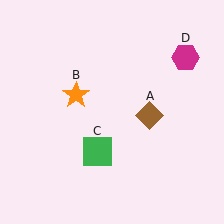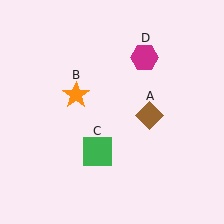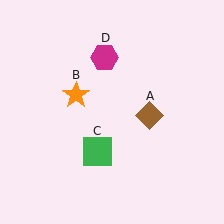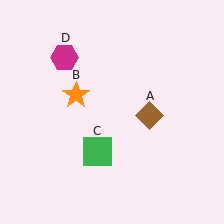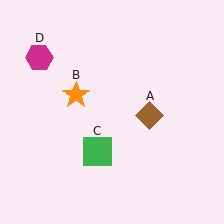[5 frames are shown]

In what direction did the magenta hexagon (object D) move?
The magenta hexagon (object D) moved left.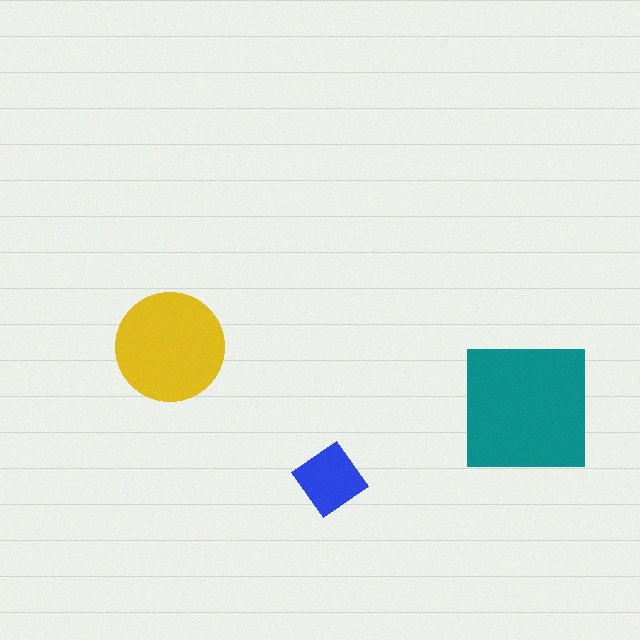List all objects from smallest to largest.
The blue diamond, the yellow circle, the teal square.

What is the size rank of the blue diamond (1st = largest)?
3rd.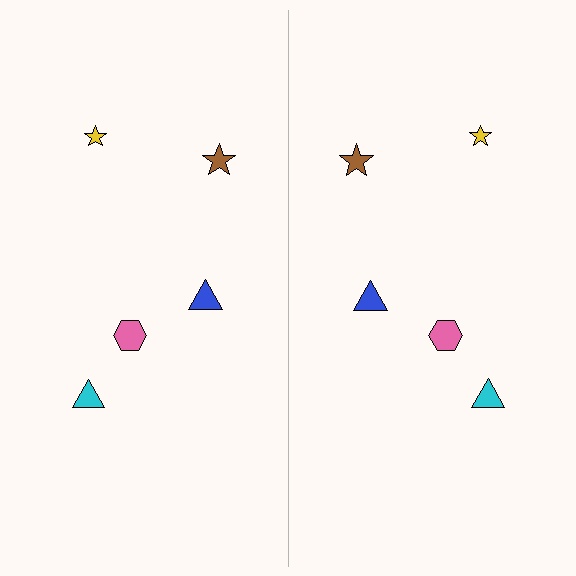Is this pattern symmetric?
Yes, this pattern has bilateral (reflection) symmetry.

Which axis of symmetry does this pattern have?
The pattern has a vertical axis of symmetry running through the center of the image.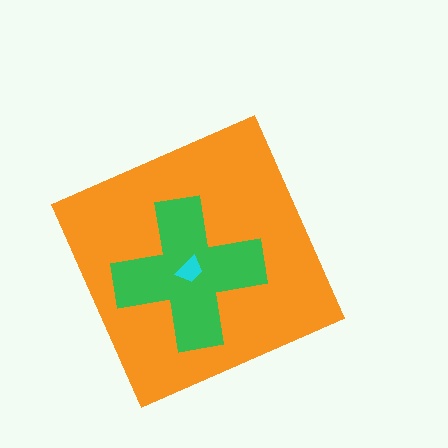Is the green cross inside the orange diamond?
Yes.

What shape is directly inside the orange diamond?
The green cross.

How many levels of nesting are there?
3.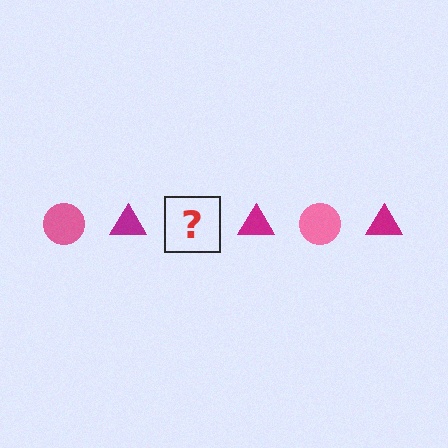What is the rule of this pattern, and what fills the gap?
The rule is that the pattern alternates between pink circle and magenta triangle. The gap should be filled with a pink circle.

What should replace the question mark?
The question mark should be replaced with a pink circle.